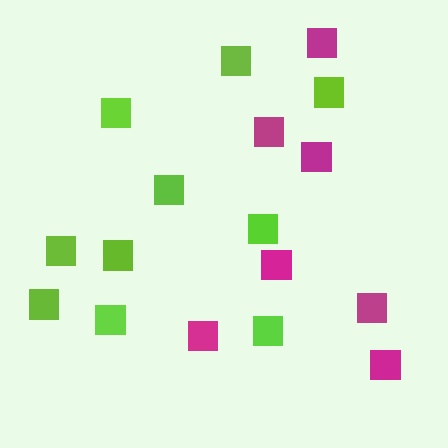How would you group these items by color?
There are 2 groups: one group of magenta squares (7) and one group of lime squares (10).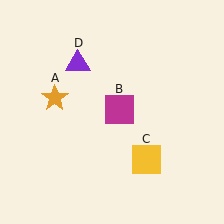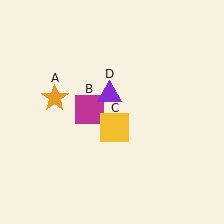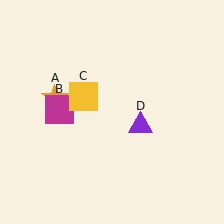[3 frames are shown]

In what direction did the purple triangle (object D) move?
The purple triangle (object D) moved down and to the right.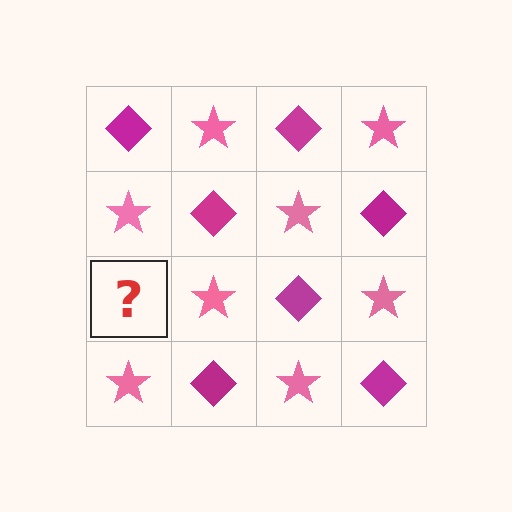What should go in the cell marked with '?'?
The missing cell should contain a magenta diamond.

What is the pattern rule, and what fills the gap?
The rule is that it alternates magenta diamond and pink star in a checkerboard pattern. The gap should be filled with a magenta diamond.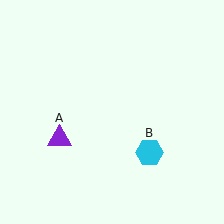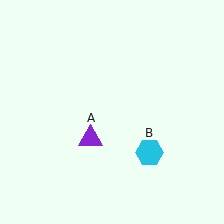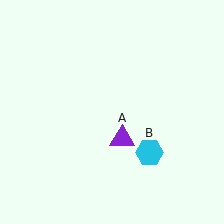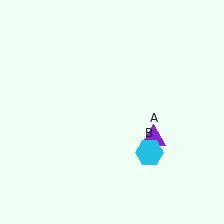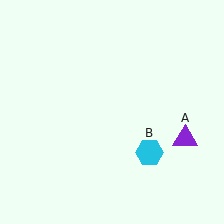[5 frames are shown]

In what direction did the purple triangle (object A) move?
The purple triangle (object A) moved right.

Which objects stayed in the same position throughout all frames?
Cyan hexagon (object B) remained stationary.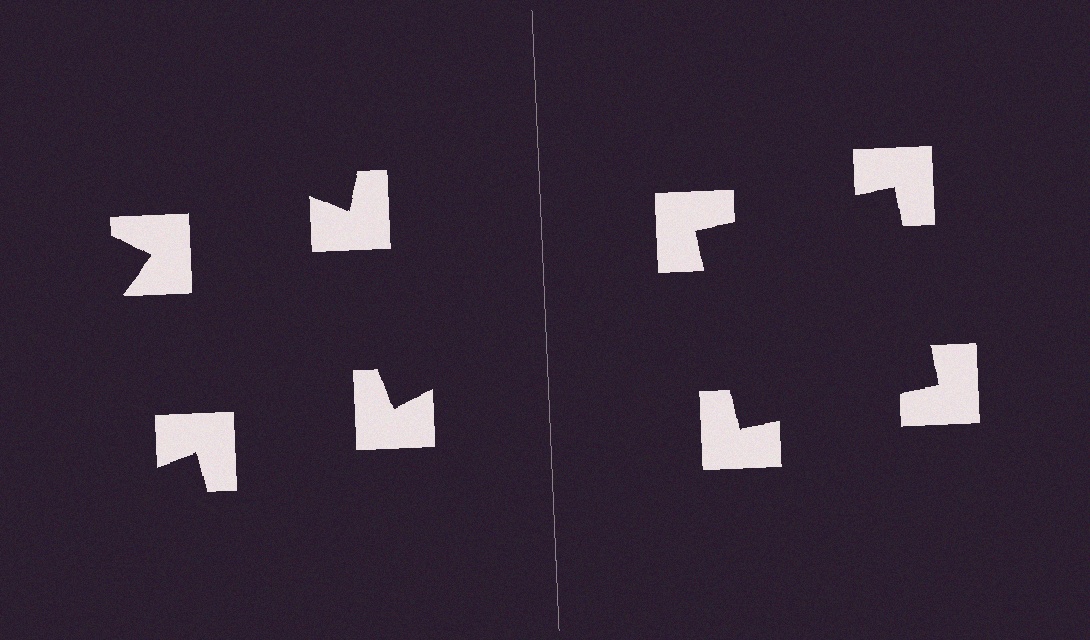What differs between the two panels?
The notched squares are positioned identically on both sides; only the wedge orientations differ. On the right they align to a square; on the left they are misaligned.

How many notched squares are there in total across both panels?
8 — 4 on each side.